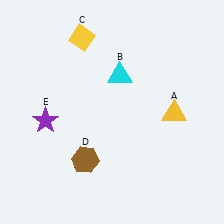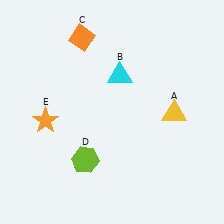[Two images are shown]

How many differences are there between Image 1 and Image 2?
There are 3 differences between the two images.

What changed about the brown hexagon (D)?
In Image 1, D is brown. In Image 2, it changed to lime.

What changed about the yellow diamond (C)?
In Image 1, C is yellow. In Image 2, it changed to orange.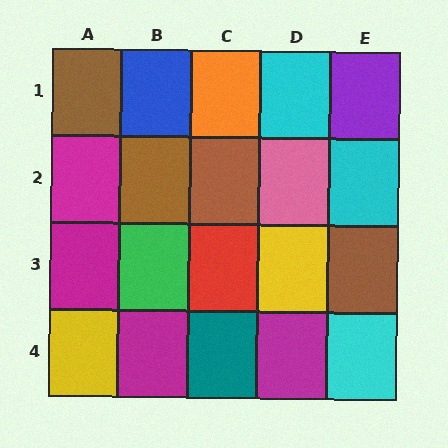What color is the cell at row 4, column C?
Teal.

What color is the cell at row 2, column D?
Pink.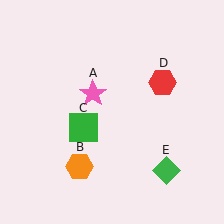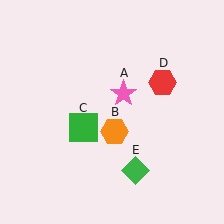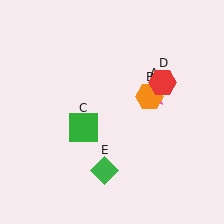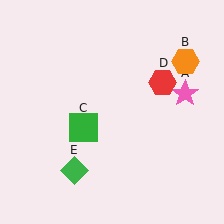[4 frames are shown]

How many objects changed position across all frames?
3 objects changed position: pink star (object A), orange hexagon (object B), green diamond (object E).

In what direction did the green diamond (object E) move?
The green diamond (object E) moved left.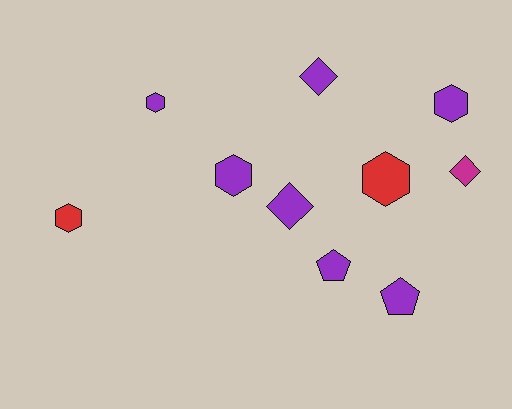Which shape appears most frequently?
Hexagon, with 5 objects.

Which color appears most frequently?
Purple, with 7 objects.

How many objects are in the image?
There are 10 objects.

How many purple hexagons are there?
There are 3 purple hexagons.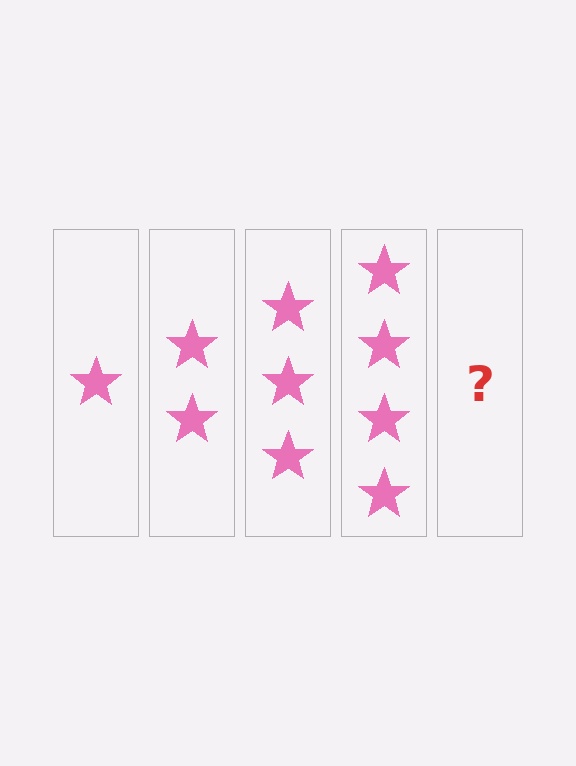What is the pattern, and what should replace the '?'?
The pattern is that each step adds one more star. The '?' should be 5 stars.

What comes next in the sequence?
The next element should be 5 stars.